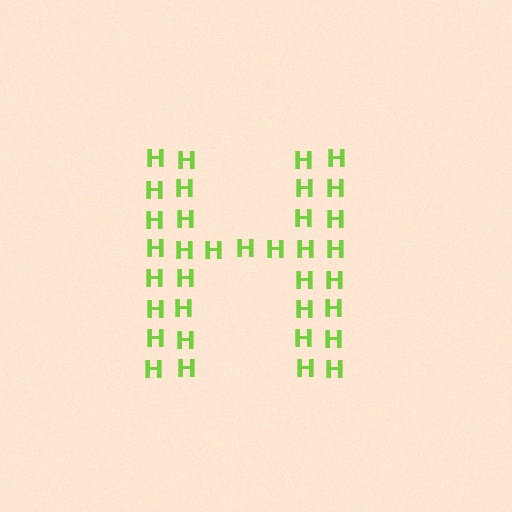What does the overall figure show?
The overall figure shows the letter H.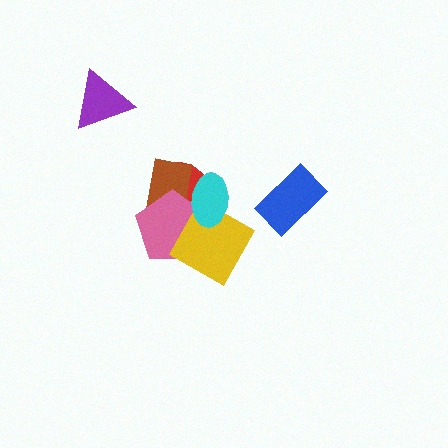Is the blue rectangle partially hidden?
No, no other shape covers it.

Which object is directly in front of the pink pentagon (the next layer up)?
The yellow diamond is directly in front of the pink pentagon.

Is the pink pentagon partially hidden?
Yes, it is partially covered by another shape.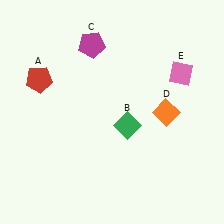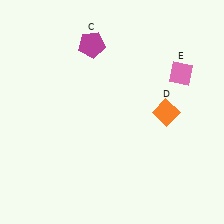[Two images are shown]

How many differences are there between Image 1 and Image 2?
There are 2 differences between the two images.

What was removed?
The green diamond (B), the red pentagon (A) were removed in Image 2.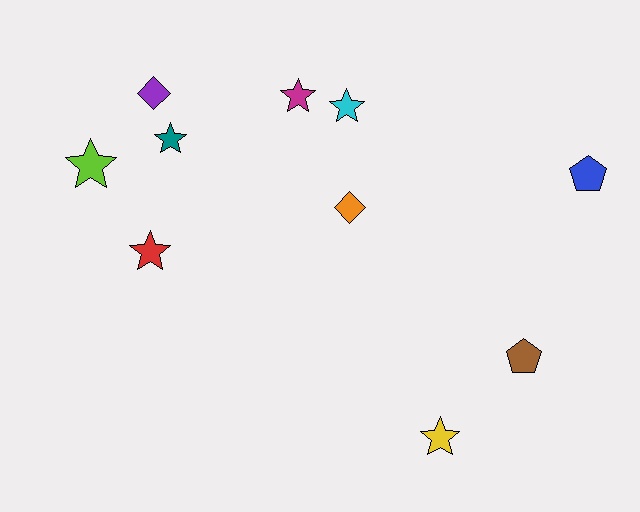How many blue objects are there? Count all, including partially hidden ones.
There is 1 blue object.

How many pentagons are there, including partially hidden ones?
There are 2 pentagons.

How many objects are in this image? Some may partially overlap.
There are 10 objects.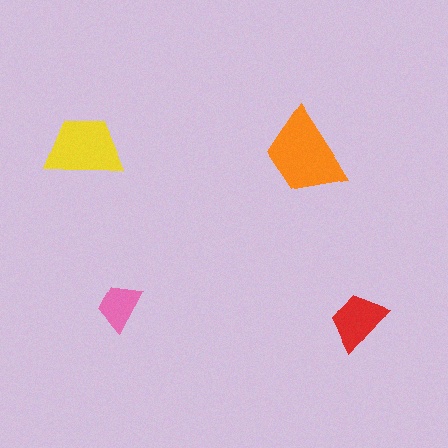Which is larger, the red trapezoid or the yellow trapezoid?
The yellow one.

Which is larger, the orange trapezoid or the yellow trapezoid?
The orange one.